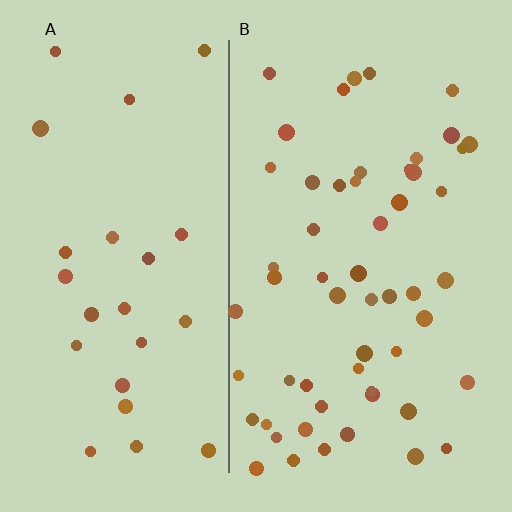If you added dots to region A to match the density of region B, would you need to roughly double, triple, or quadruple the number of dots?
Approximately double.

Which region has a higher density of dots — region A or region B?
B (the right).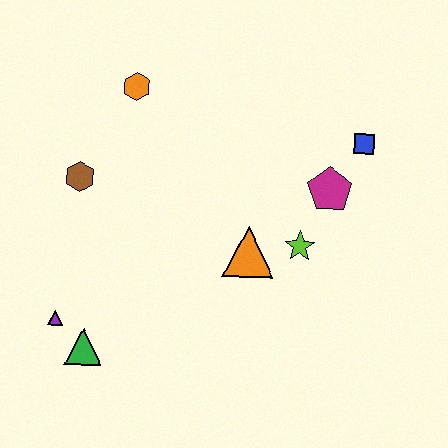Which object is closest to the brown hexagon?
The orange hexagon is closest to the brown hexagon.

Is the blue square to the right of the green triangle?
Yes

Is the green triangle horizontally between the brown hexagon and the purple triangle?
No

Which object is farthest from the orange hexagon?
The green triangle is farthest from the orange hexagon.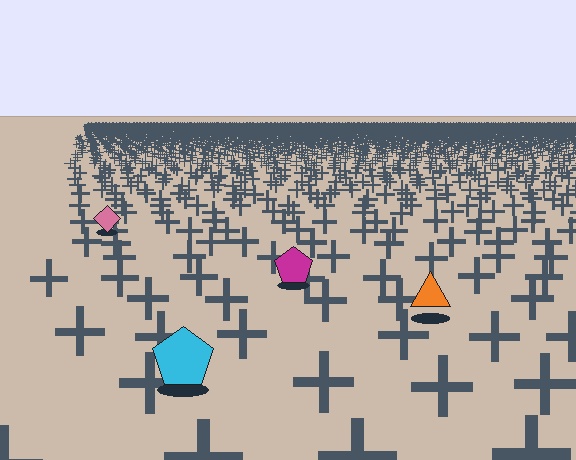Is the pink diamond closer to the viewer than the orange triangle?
No. The orange triangle is closer — you can tell from the texture gradient: the ground texture is coarser near it.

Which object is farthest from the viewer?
The pink diamond is farthest from the viewer. It appears smaller and the ground texture around it is denser.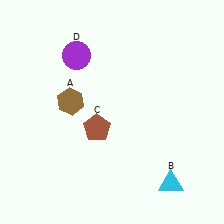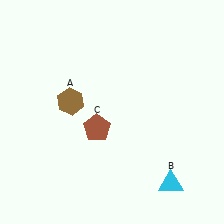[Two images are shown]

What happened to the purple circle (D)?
The purple circle (D) was removed in Image 2. It was in the top-left area of Image 1.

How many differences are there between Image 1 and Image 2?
There is 1 difference between the two images.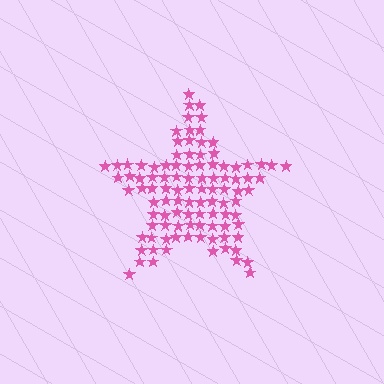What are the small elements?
The small elements are stars.